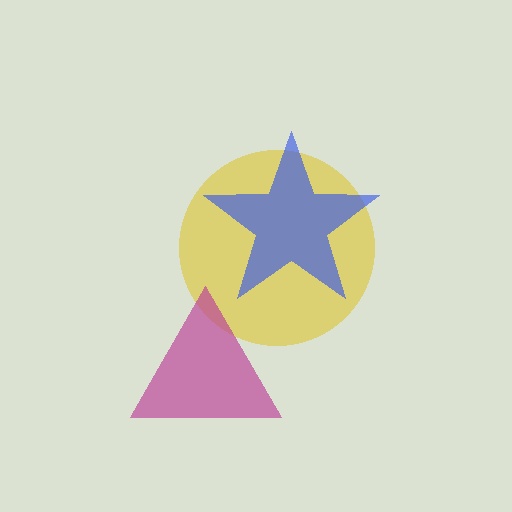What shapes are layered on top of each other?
The layered shapes are: a yellow circle, a blue star, a magenta triangle.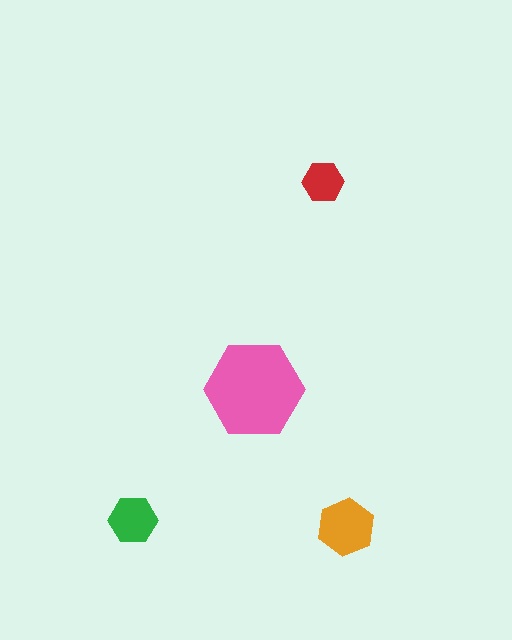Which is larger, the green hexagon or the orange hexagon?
The orange one.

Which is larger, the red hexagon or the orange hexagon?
The orange one.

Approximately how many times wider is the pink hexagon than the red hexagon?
About 2.5 times wider.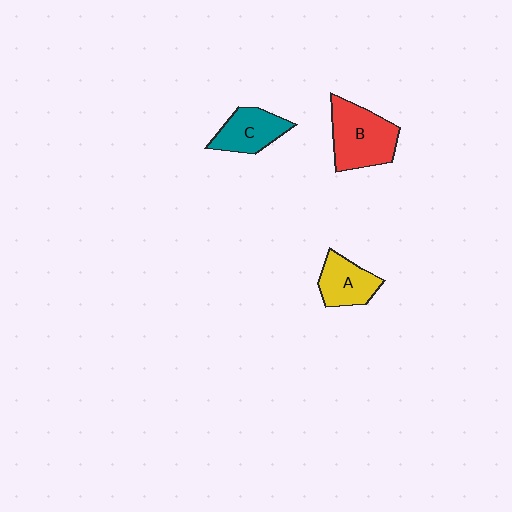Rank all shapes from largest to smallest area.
From largest to smallest: B (red), C (teal), A (yellow).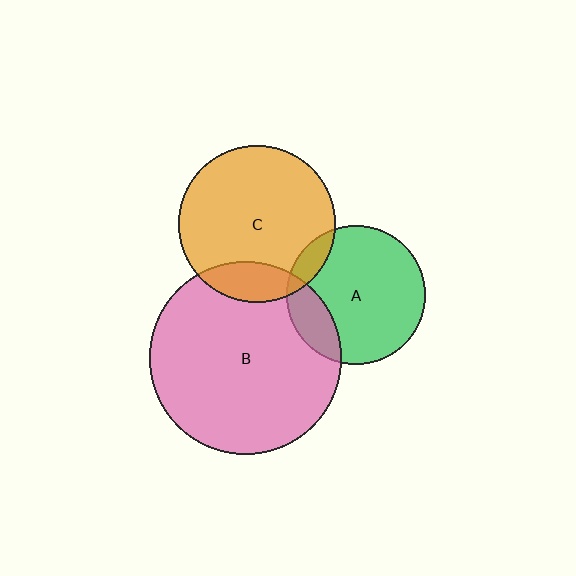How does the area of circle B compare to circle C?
Approximately 1.5 times.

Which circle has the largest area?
Circle B (pink).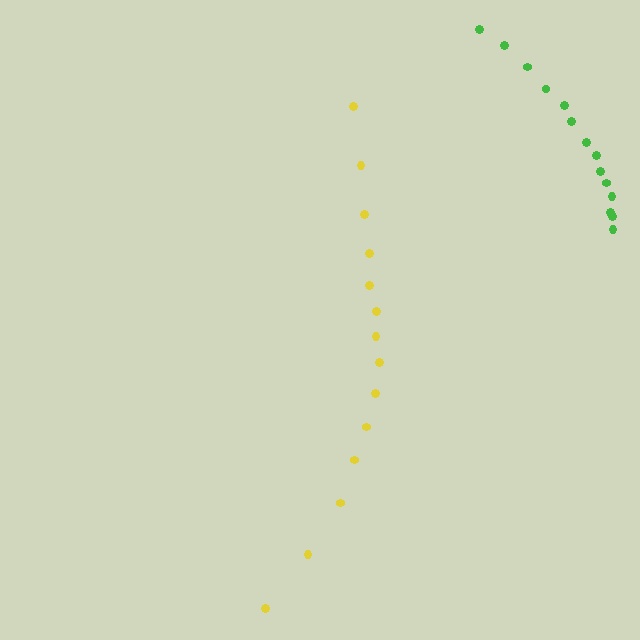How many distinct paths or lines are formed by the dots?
There are 2 distinct paths.